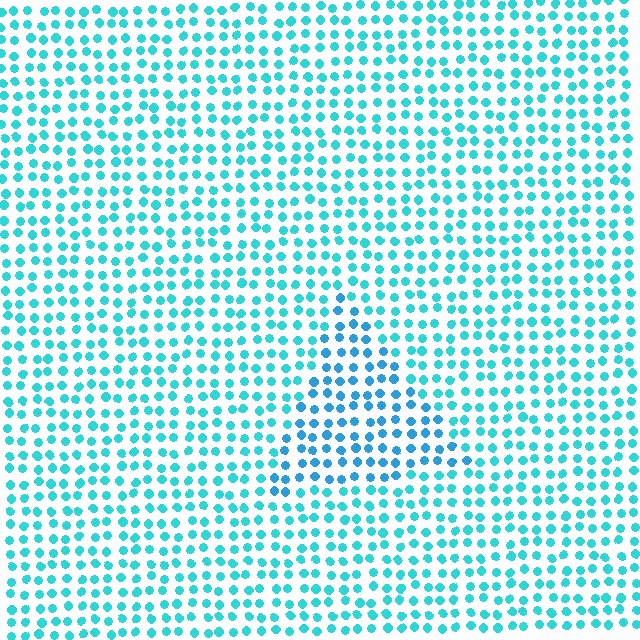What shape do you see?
I see a triangle.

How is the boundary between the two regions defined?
The boundary is defined purely by a slight shift in hue (about 21 degrees). Spacing, size, and orientation are identical on both sides.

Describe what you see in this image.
The image is filled with small cyan elements in a uniform arrangement. A triangle-shaped region is visible where the elements are tinted to a slightly different hue, forming a subtle color boundary.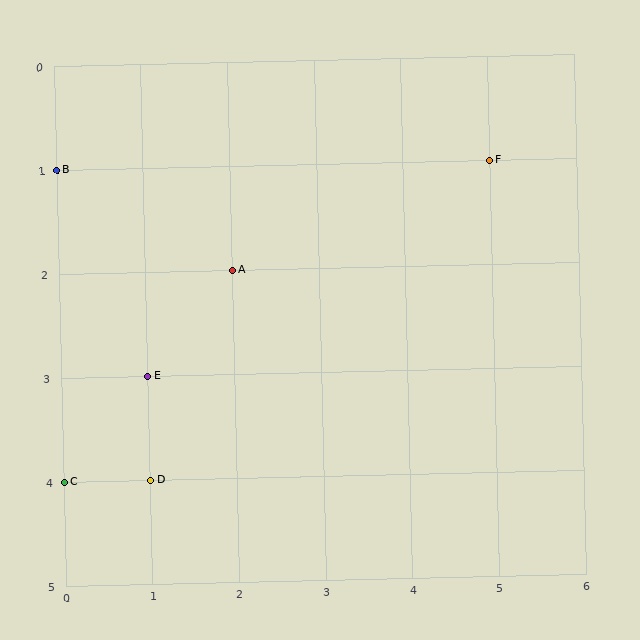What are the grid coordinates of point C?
Point C is at grid coordinates (0, 4).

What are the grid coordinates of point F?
Point F is at grid coordinates (5, 1).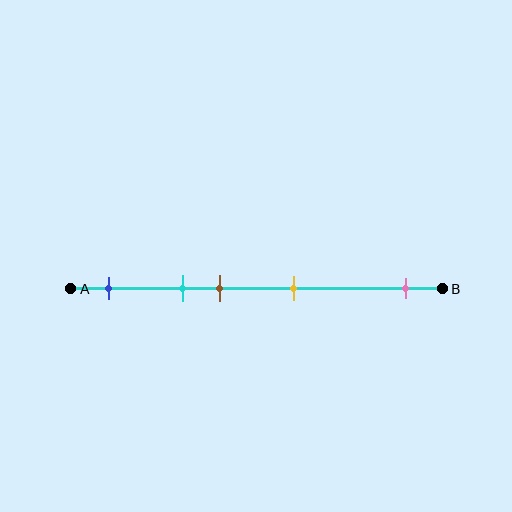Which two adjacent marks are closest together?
The cyan and brown marks are the closest adjacent pair.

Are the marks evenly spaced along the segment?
No, the marks are not evenly spaced.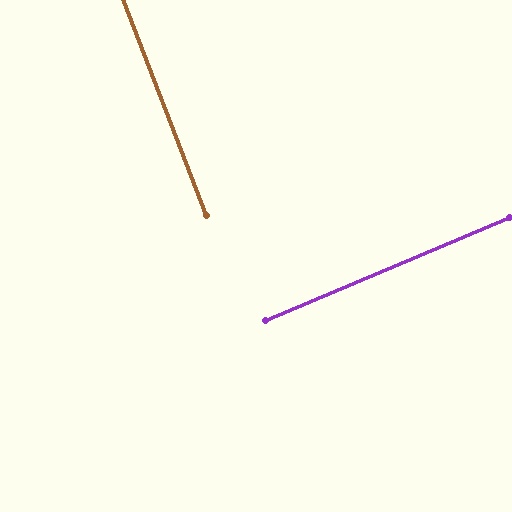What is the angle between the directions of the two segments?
Approximately 88 degrees.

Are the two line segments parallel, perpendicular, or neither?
Perpendicular — they meet at approximately 88°.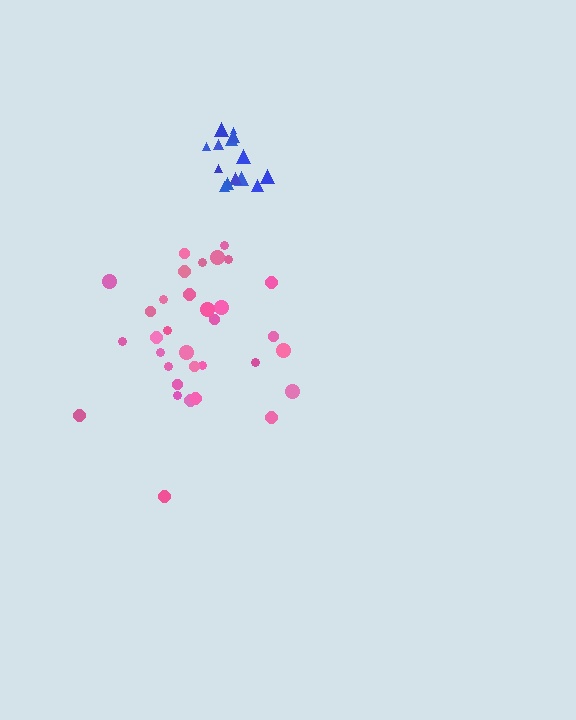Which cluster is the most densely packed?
Blue.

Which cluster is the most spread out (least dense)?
Pink.